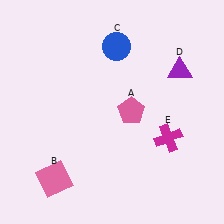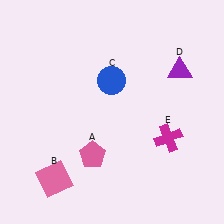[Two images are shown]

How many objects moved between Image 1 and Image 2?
2 objects moved between the two images.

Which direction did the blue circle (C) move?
The blue circle (C) moved down.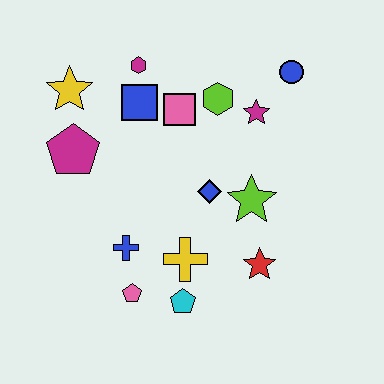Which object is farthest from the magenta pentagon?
The blue circle is farthest from the magenta pentagon.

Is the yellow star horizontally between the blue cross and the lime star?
No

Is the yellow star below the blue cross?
No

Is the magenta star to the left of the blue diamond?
No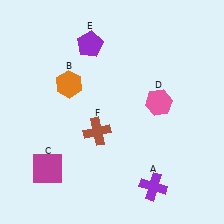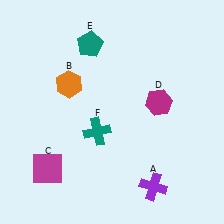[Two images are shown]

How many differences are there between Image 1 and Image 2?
There are 3 differences between the two images.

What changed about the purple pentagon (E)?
In Image 1, E is purple. In Image 2, it changed to teal.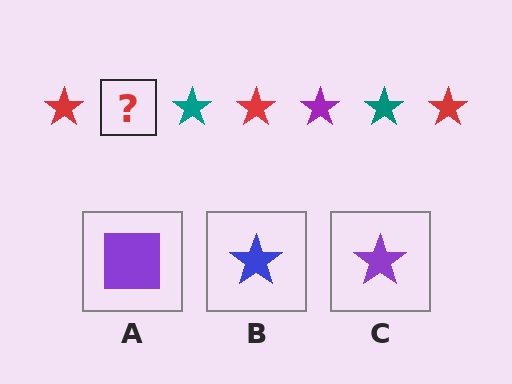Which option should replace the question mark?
Option C.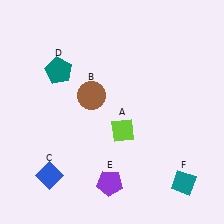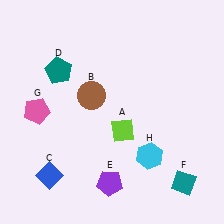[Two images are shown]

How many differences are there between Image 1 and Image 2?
There are 2 differences between the two images.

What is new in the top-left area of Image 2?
A pink pentagon (G) was added in the top-left area of Image 2.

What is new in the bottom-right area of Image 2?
A cyan hexagon (H) was added in the bottom-right area of Image 2.